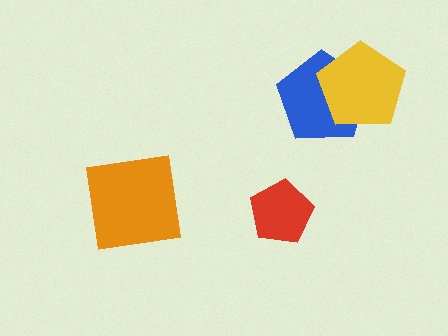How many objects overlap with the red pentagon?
0 objects overlap with the red pentagon.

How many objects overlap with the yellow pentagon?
1 object overlaps with the yellow pentagon.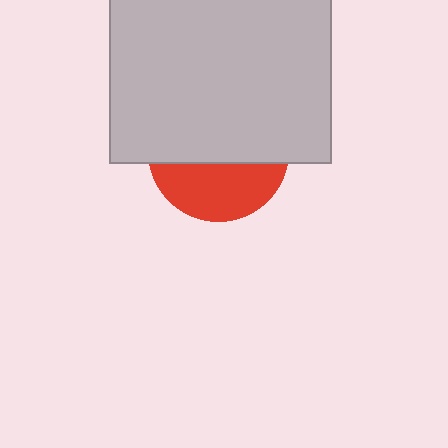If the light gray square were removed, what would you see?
You would see the complete red circle.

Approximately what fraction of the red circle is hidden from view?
Roughly 61% of the red circle is hidden behind the light gray square.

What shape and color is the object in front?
The object in front is a light gray square.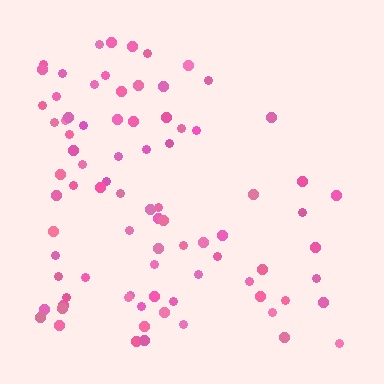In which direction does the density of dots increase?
From right to left, with the left side densest.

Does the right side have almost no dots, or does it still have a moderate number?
Still a moderate number, just noticeably fewer than the left.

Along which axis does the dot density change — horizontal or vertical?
Horizontal.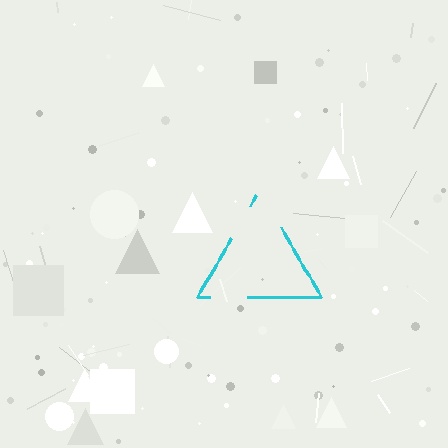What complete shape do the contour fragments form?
The contour fragments form a triangle.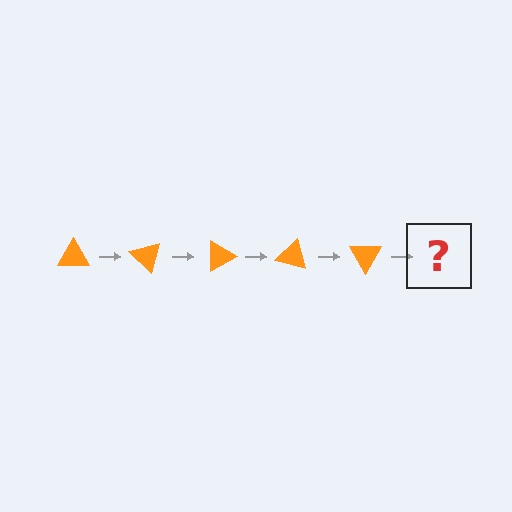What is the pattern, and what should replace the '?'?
The pattern is that the triangle rotates 45 degrees each step. The '?' should be an orange triangle rotated 225 degrees.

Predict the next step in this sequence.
The next step is an orange triangle rotated 225 degrees.